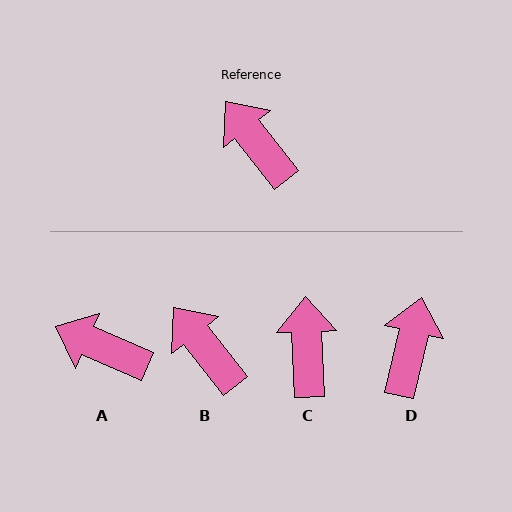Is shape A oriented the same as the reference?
No, it is off by about 29 degrees.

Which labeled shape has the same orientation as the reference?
B.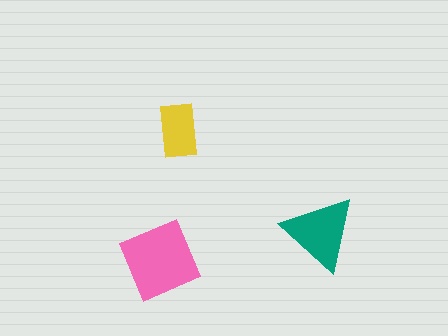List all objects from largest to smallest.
The pink diamond, the teal triangle, the yellow rectangle.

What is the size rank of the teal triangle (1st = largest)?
2nd.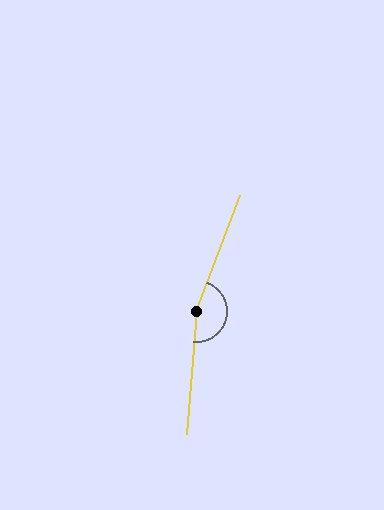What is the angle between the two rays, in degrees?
Approximately 164 degrees.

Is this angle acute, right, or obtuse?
It is obtuse.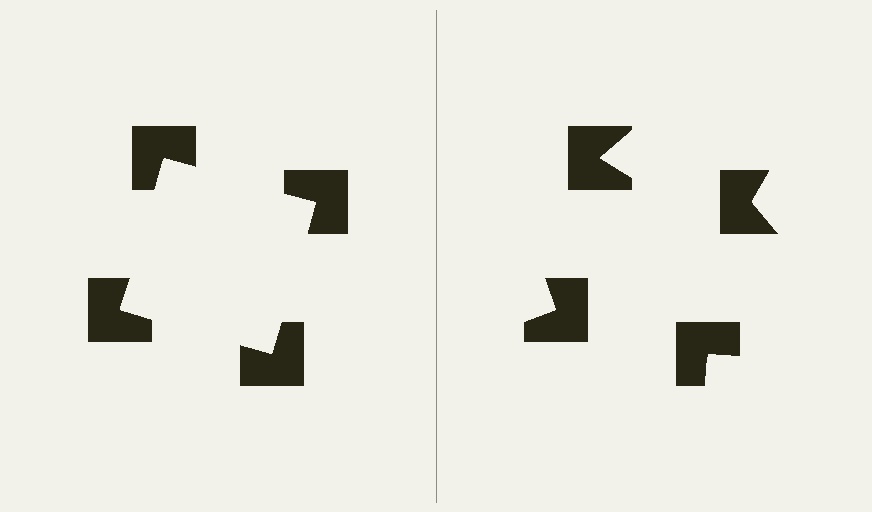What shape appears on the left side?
An illusory square.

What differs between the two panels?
The notched squares are positioned identically on both sides; only the wedge orientations differ. On the left they align to a square; on the right they are misaligned.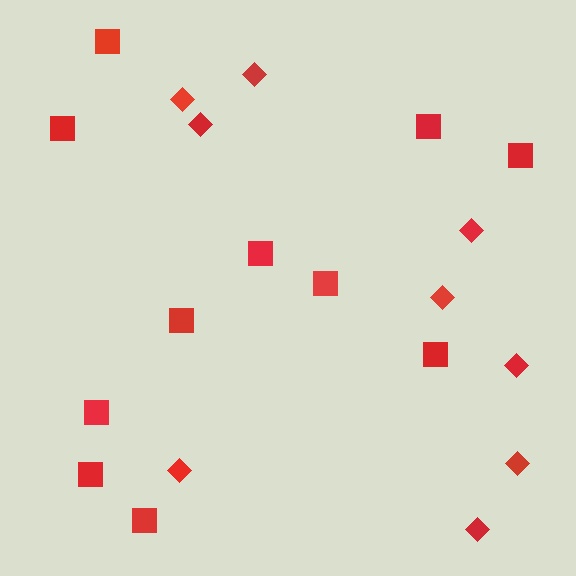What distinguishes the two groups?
There are 2 groups: one group of squares (11) and one group of diamonds (9).